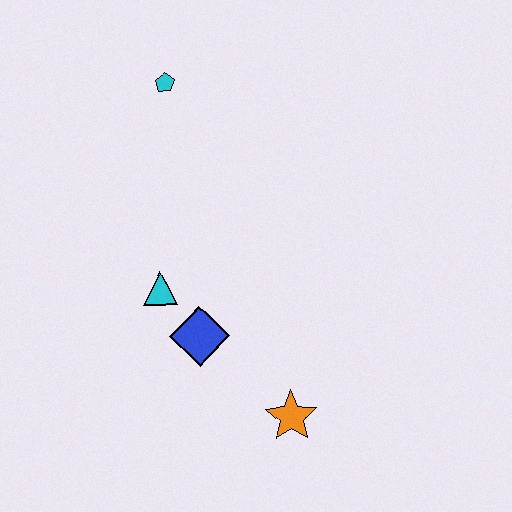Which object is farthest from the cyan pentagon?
The orange star is farthest from the cyan pentagon.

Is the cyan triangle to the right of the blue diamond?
No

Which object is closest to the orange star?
The blue diamond is closest to the orange star.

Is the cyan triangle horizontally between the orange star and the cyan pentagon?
No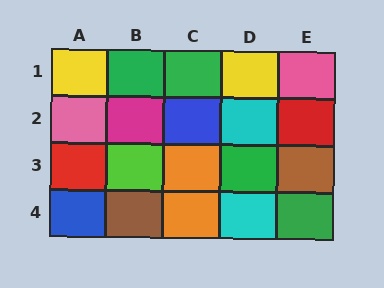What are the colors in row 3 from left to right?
Red, lime, orange, green, brown.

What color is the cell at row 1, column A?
Yellow.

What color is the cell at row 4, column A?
Blue.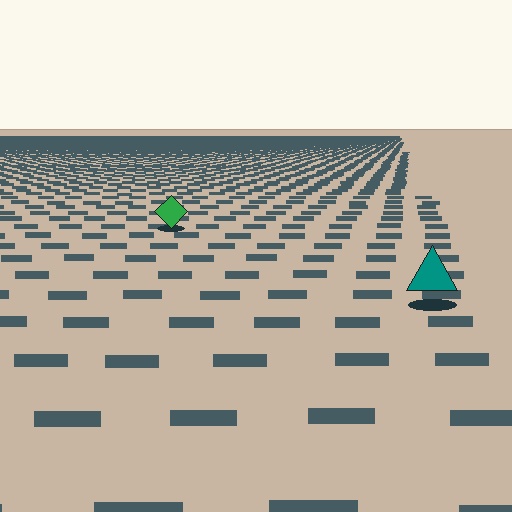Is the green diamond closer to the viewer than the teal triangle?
No. The teal triangle is closer — you can tell from the texture gradient: the ground texture is coarser near it.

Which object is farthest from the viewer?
The green diamond is farthest from the viewer. It appears smaller and the ground texture around it is denser.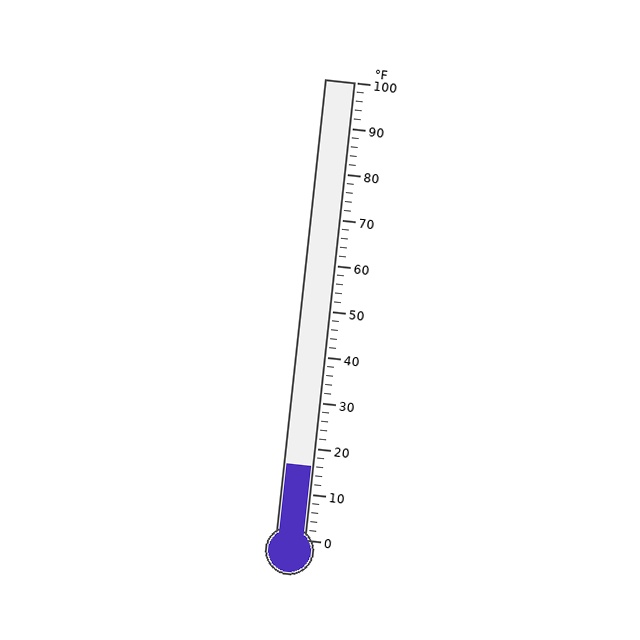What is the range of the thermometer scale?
The thermometer scale ranges from 0°F to 100°F.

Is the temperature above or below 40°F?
The temperature is below 40°F.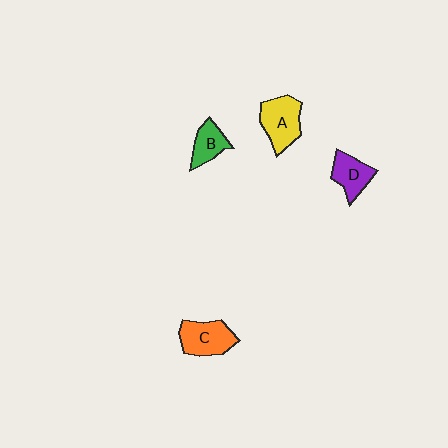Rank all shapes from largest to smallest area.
From largest to smallest: A (yellow), C (orange), D (purple), B (green).